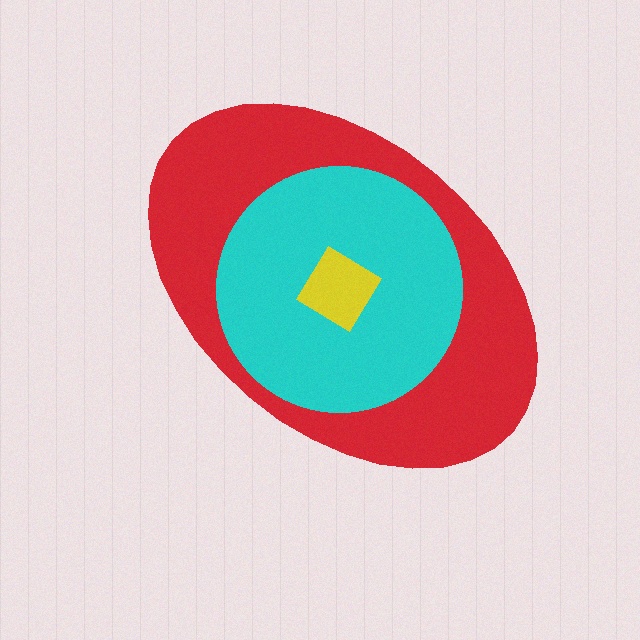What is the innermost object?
The yellow diamond.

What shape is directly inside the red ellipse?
The cyan circle.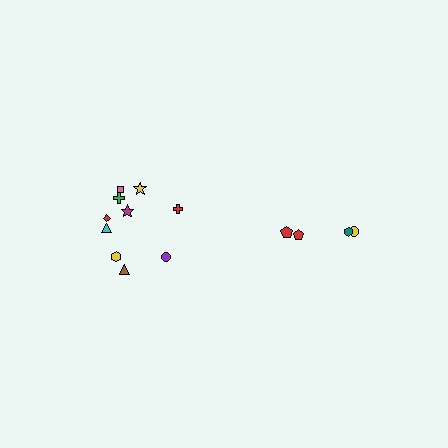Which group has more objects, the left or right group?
The left group.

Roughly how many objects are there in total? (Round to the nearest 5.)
Roughly 15 objects in total.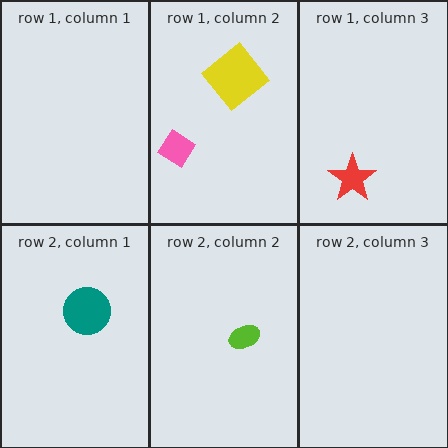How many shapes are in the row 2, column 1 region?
1.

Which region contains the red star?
The row 1, column 3 region.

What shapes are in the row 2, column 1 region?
The teal circle.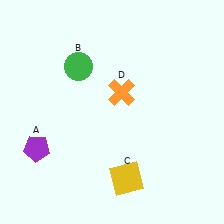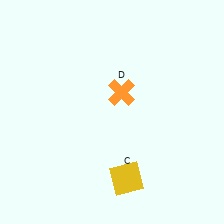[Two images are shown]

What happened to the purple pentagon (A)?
The purple pentagon (A) was removed in Image 2. It was in the bottom-left area of Image 1.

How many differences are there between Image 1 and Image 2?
There are 2 differences between the two images.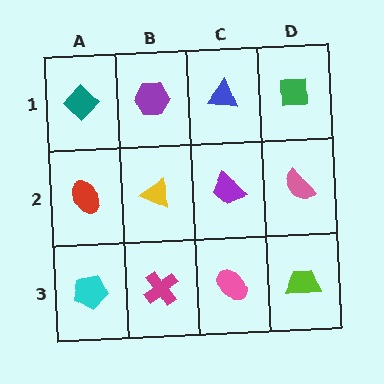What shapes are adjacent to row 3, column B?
A yellow triangle (row 2, column B), a cyan pentagon (row 3, column A), a pink ellipse (row 3, column C).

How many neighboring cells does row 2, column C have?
4.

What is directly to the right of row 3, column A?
A magenta cross.